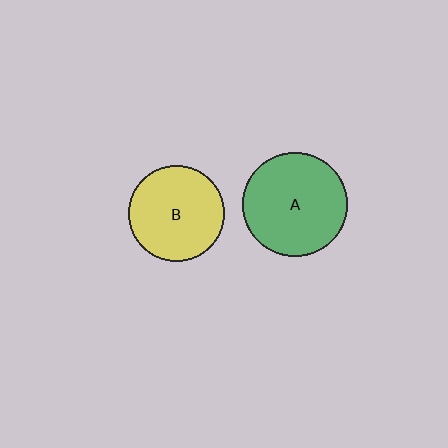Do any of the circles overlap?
No, none of the circles overlap.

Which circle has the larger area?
Circle A (green).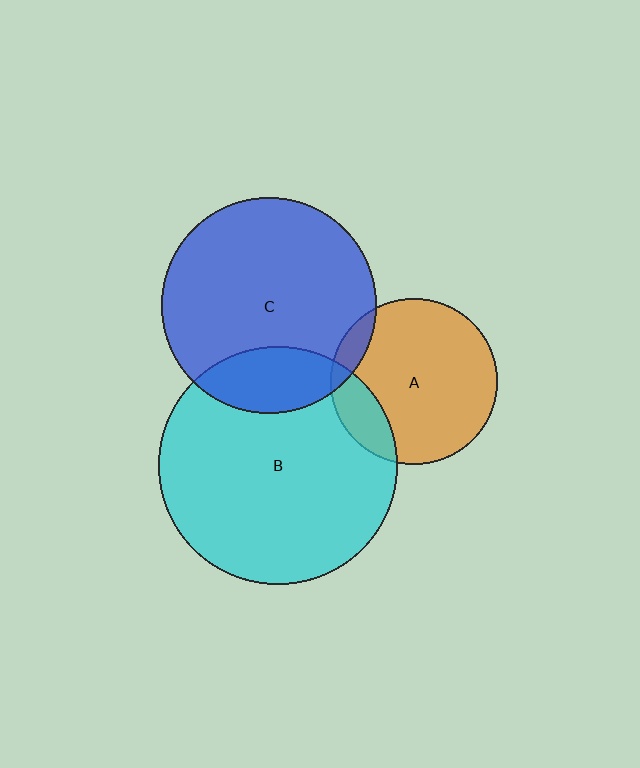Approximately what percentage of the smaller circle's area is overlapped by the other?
Approximately 20%.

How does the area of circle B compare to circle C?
Approximately 1.2 times.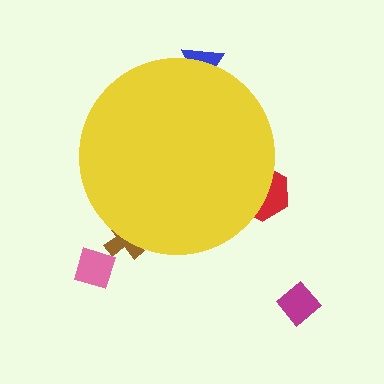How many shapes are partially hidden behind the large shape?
3 shapes are partially hidden.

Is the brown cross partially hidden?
Yes, the brown cross is partially hidden behind the yellow circle.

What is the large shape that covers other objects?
A yellow circle.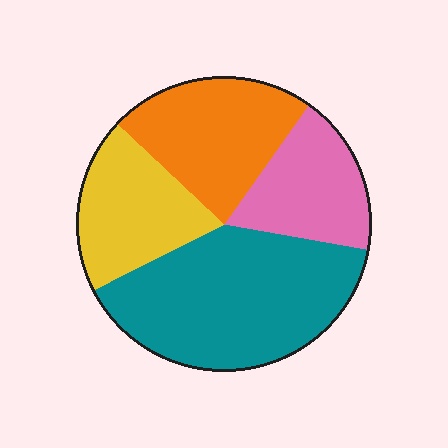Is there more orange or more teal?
Teal.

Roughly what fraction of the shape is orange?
Orange covers about 25% of the shape.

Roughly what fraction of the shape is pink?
Pink covers around 20% of the shape.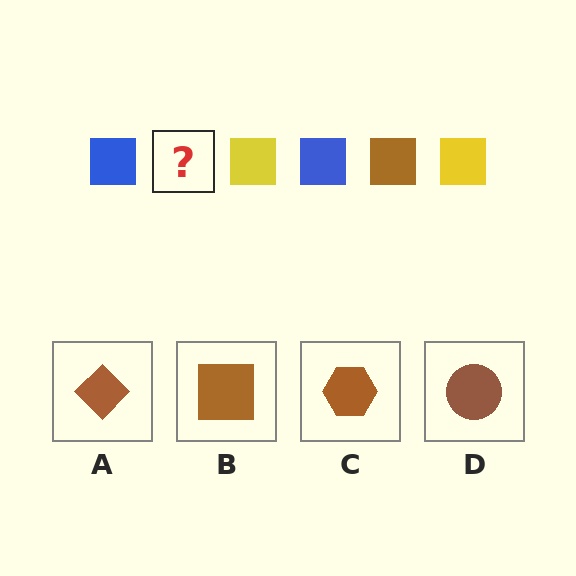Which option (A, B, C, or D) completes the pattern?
B.